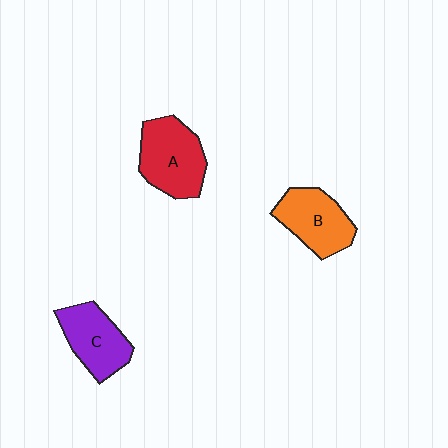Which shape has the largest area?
Shape A (red).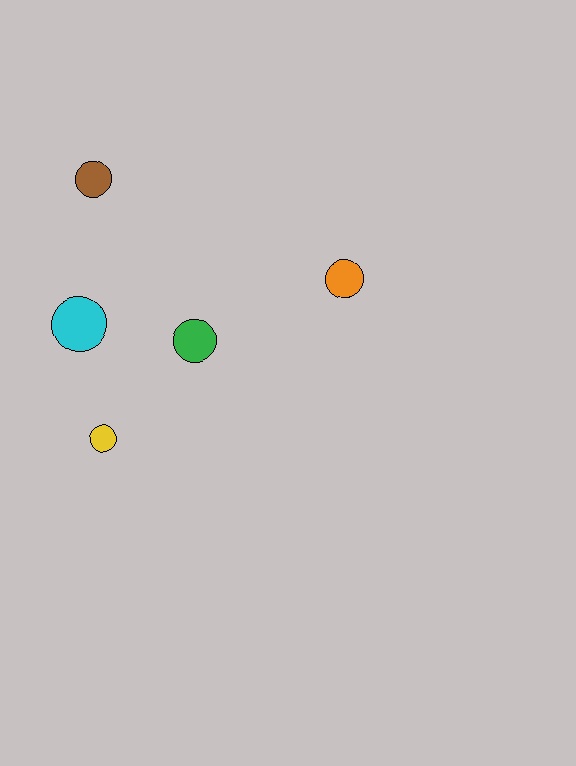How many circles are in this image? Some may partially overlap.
There are 5 circles.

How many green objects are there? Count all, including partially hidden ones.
There is 1 green object.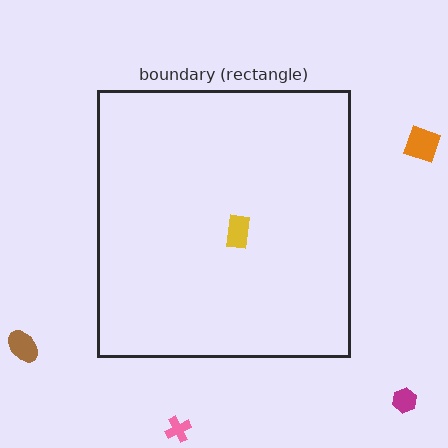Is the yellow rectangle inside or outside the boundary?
Inside.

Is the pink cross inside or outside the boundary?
Outside.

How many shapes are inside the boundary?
1 inside, 4 outside.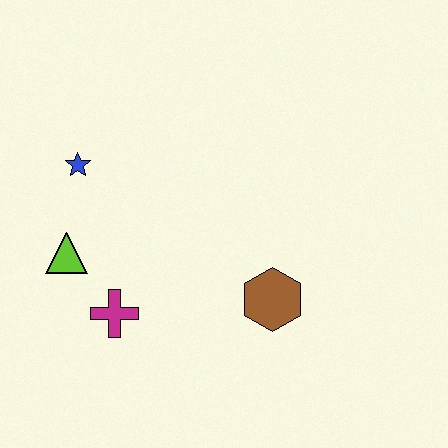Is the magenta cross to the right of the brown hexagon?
No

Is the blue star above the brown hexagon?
Yes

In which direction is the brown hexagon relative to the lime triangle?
The brown hexagon is to the right of the lime triangle.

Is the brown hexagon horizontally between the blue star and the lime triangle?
No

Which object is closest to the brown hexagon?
The magenta cross is closest to the brown hexagon.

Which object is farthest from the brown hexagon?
The blue star is farthest from the brown hexagon.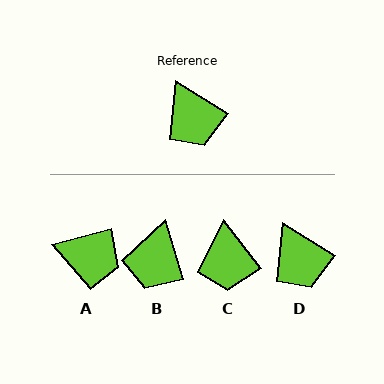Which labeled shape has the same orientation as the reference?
D.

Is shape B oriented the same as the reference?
No, it is off by about 41 degrees.